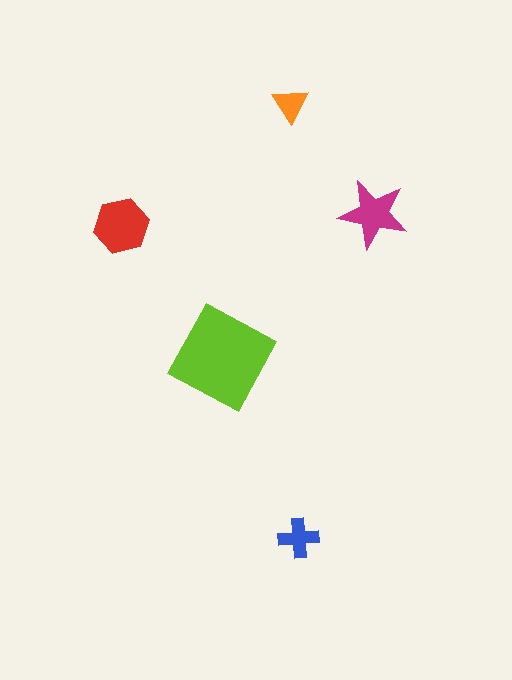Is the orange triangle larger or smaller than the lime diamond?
Smaller.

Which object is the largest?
The lime diamond.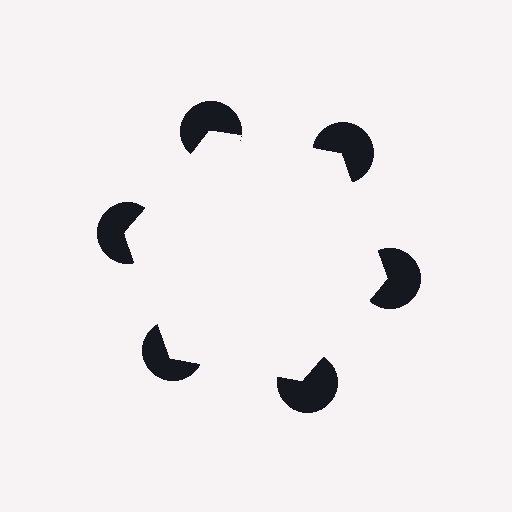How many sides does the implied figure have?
6 sides.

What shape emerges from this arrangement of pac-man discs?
An illusory hexagon — its edges are inferred from the aligned wedge cuts in the pac-man discs, not physically drawn.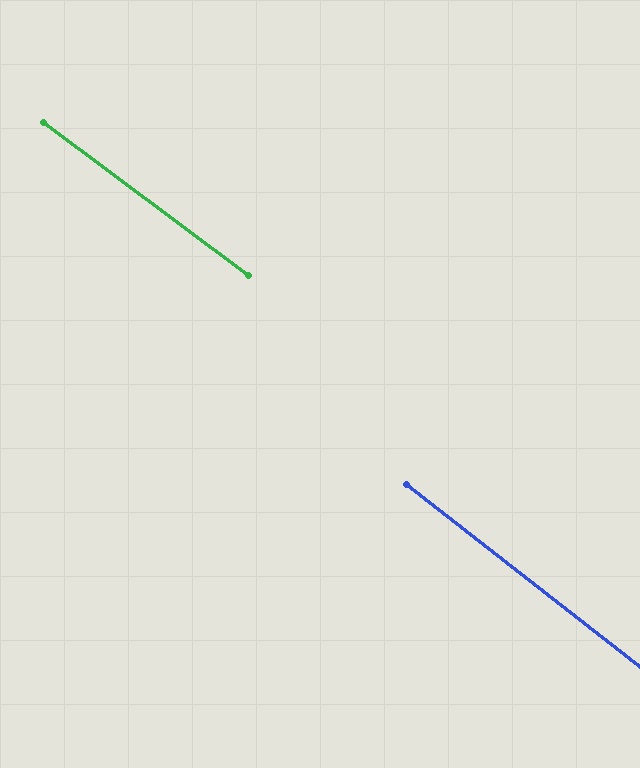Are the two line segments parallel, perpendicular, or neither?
Parallel — their directions differ by only 1.1°.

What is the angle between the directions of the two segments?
Approximately 1 degree.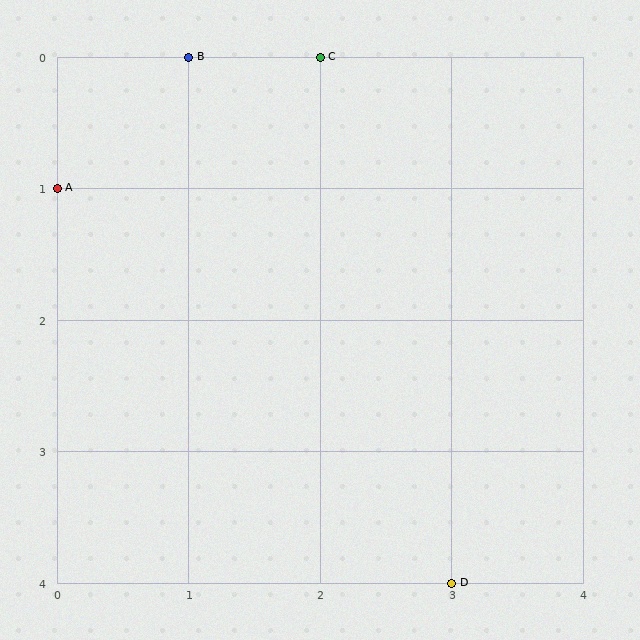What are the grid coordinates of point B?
Point B is at grid coordinates (1, 0).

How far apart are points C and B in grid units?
Points C and B are 1 column apart.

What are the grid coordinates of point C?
Point C is at grid coordinates (2, 0).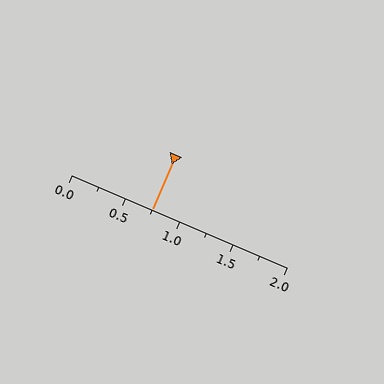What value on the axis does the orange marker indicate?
The marker indicates approximately 0.75.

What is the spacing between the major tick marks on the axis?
The major ticks are spaced 0.5 apart.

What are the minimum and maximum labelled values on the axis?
The axis runs from 0.0 to 2.0.